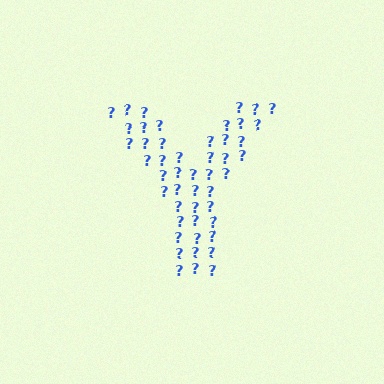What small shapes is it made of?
It is made of small question marks.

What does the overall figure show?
The overall figure shows the letter Y.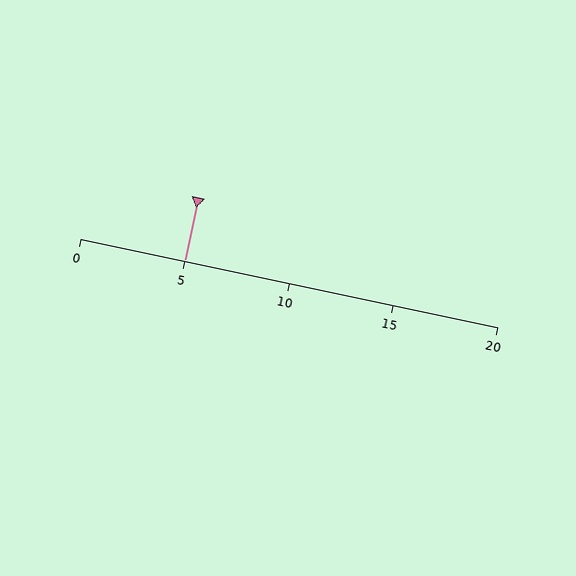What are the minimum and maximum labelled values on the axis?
The axis runs from 0 to 20.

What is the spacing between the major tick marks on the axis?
The major ticks are spaced 5 apart.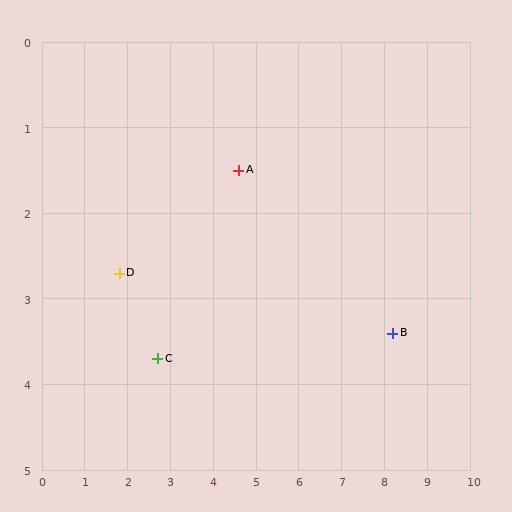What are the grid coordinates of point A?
Point A is at approximately (4.6, 1.5).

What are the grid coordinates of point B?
Point B is at approximately (8.2, 3.4).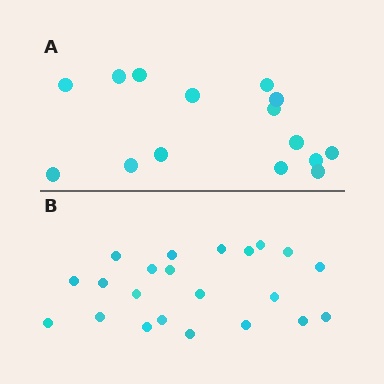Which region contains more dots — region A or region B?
Region B (the bottom region) has more dots.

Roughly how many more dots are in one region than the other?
Region B has roughly 8 or so more dots than region A.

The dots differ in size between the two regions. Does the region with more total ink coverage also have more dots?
No. Region A has more total ink coverage because its dots are larger, but region B actually contains more individual dots. Total area can be misleading — the number of items is what matters here.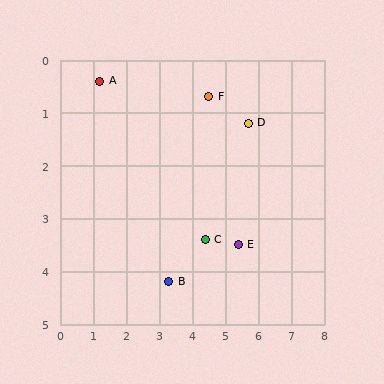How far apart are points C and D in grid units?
Points C and D are about 2.6 grid units apart.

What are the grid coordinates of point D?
Point D is at approximately (5.7, 1.2).